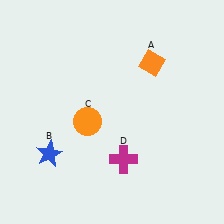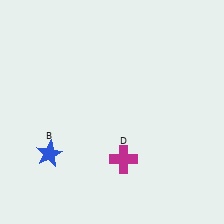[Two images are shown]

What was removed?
The orange diamond (A), the orange circle (C) were removed in Image 2.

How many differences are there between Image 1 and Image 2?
There are 2 differences between the two images.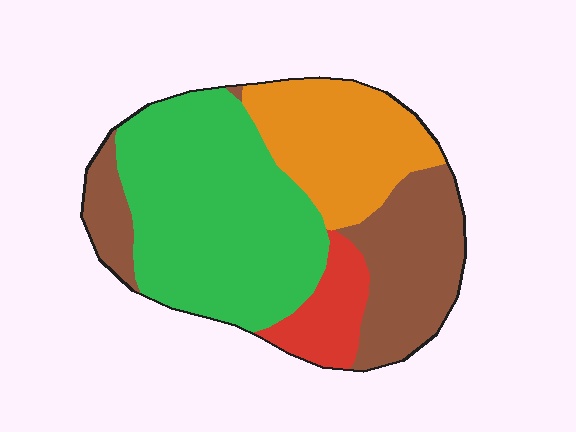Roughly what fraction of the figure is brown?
Brown covers roughly 25% of the figure.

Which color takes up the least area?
Red, at roughly 10%.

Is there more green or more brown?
Green.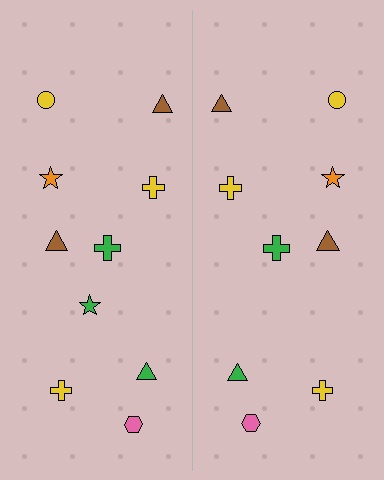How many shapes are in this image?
There are 19 shapes in this image.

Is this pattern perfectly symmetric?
No, the pattern is not perfectly symmetric. A green star is missing from the right side.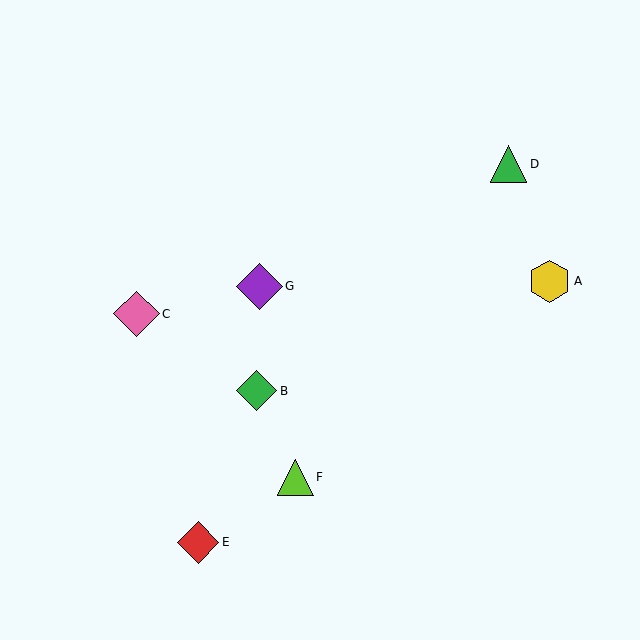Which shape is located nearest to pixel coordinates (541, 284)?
The yellow hexagon (labeled A) at (550, 281) is nearest to that location.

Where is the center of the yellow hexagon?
The center of the yellow hexagon is at (550, 281).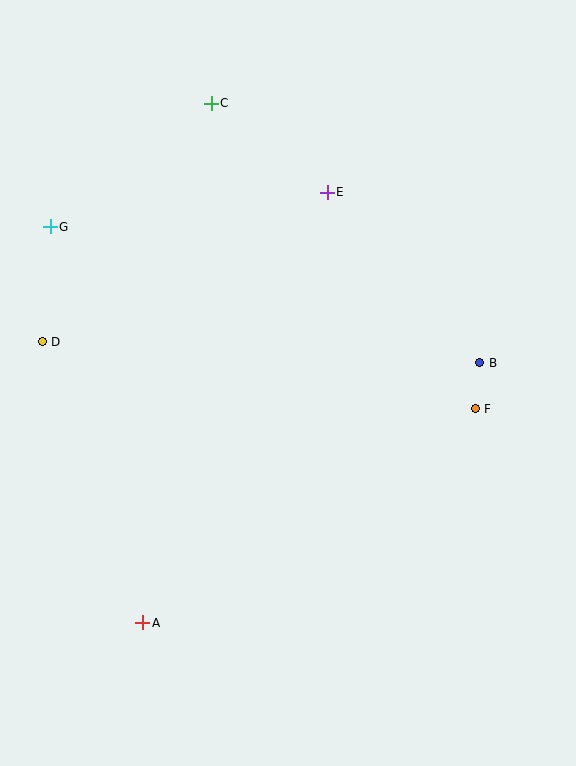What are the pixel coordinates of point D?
Point D is at (42, 342).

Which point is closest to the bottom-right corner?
Point F is closest to the bottom-right corner.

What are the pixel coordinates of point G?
Point G is at (50, 227).